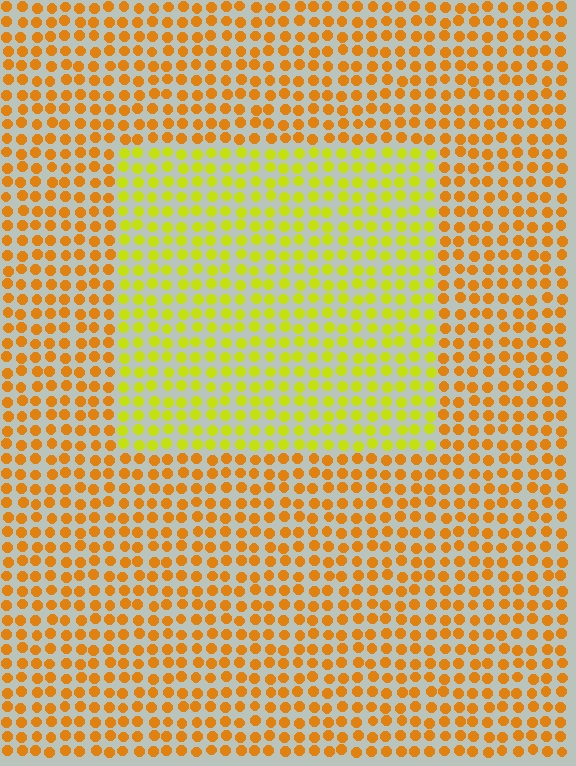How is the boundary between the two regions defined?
The boundary is defined purely by a slight shift in hue (about 36 degrees). Spacing, size, and orientation are identical on both sides.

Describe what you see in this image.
The image is filled with small orange elements in a uniform arrangement. A rectangle-shaped region is visible where the elements are tinted to a slightly different hue, forming a subtle color boundary.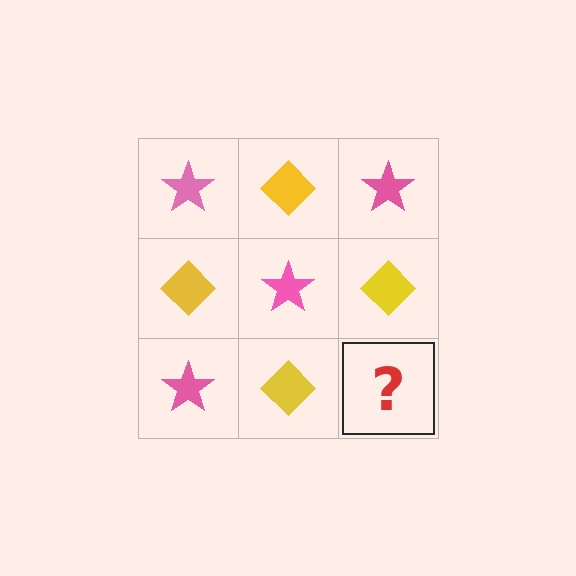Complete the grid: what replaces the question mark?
The question mark should be replaced with a pink star.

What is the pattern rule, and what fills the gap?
The rule is that it alternates pink star and yellow diamond in a checkerboard pattern. The gap should be filled with a pink star.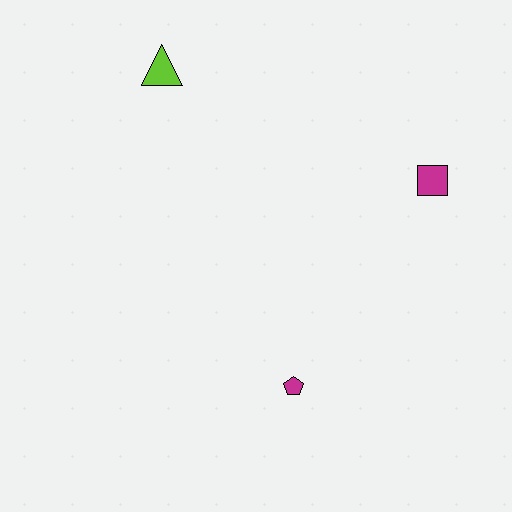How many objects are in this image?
There are 3 objects.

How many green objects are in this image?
There are no green objects.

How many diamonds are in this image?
There are no diamonds.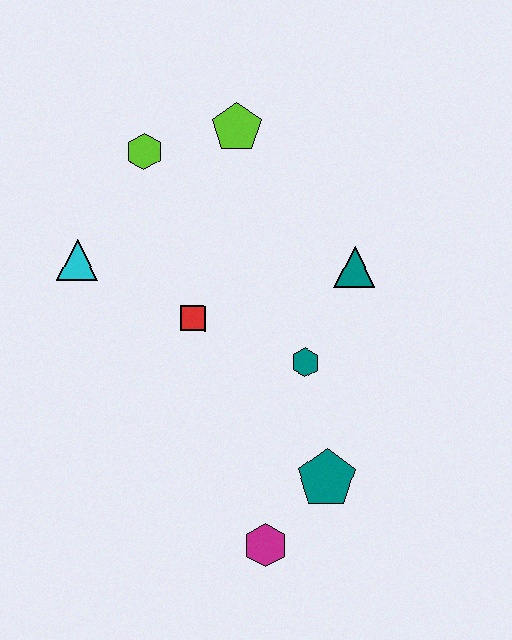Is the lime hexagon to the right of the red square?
No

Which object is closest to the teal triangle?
The teal hexagon is closest to the teal triangle.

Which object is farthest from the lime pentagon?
The magenta hexagon is farthest from the lime pentagon.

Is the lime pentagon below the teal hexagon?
No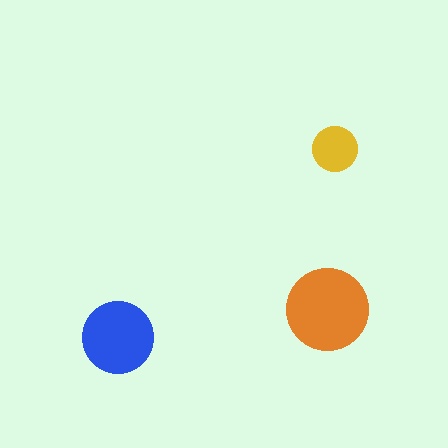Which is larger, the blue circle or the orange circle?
The orange one.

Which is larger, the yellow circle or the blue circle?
The blue one.